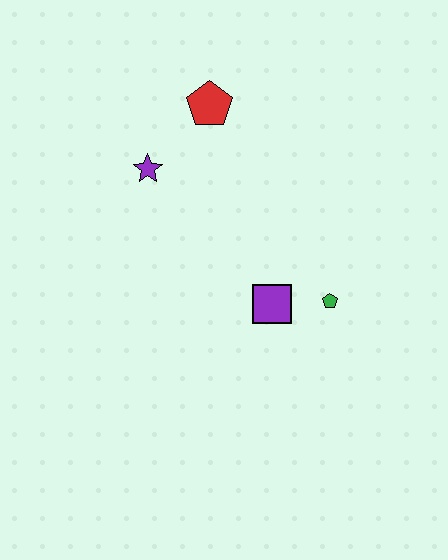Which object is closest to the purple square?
The green pentagon is closest to the purple square.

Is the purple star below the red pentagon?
Yes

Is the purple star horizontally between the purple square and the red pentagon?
No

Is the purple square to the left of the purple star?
No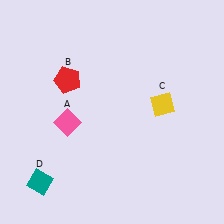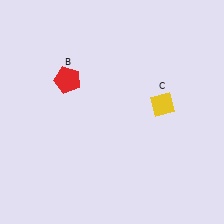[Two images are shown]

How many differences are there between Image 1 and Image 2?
There are 2 differences between the two images.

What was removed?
The pink diamond (A), the teal diamond (D) were removed in Image 2.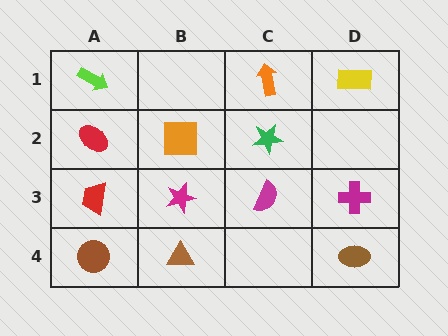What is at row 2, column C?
A green star.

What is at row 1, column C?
An orange arrow.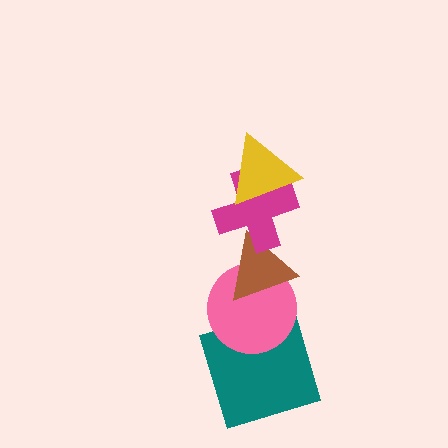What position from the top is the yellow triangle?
The yellow triangle is 1st from the top.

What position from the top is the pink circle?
The pink circle is 4th from the top.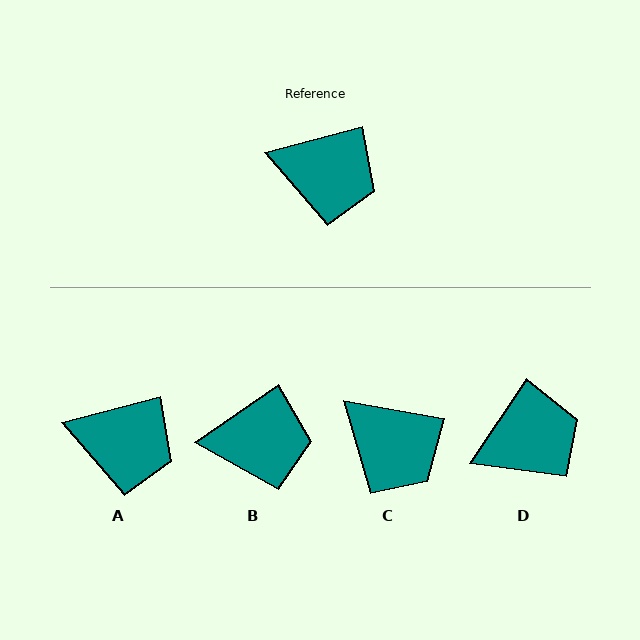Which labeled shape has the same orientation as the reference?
A.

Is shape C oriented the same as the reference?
No, it is off by about 25 degrees.